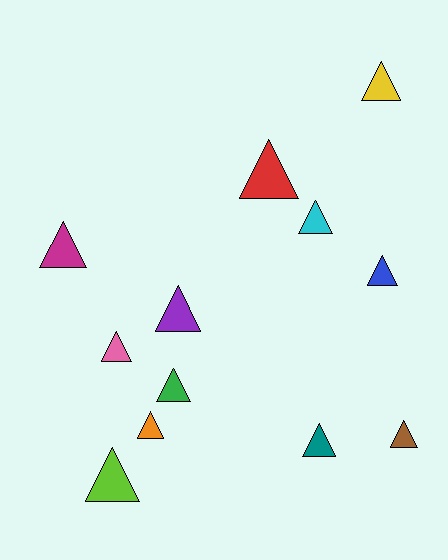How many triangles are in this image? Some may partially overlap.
There are 12 triangles.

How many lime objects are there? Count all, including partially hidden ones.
There is 1 lime object.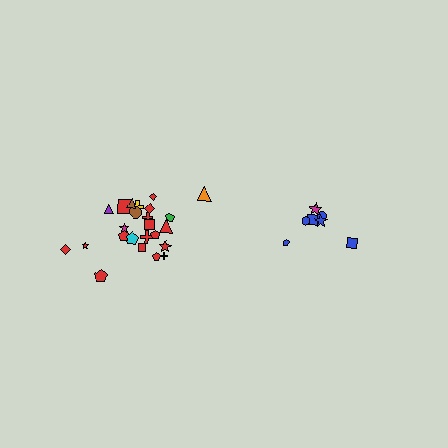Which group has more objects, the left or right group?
The left group.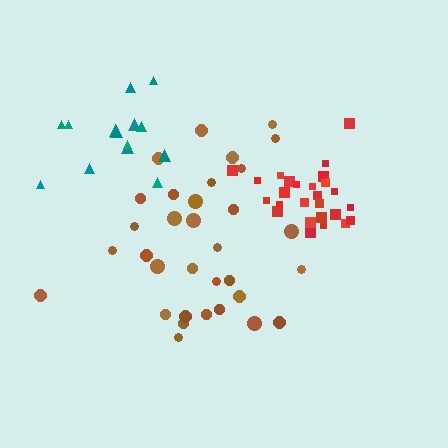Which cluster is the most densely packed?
Red.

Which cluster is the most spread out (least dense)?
Brown.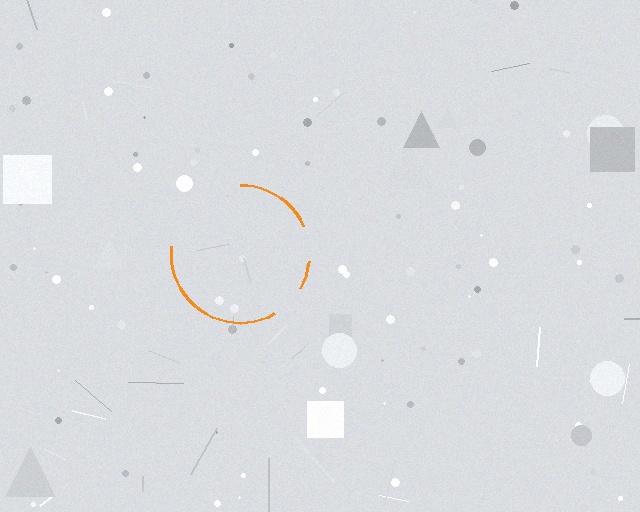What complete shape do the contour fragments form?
The contour fragments form a circle.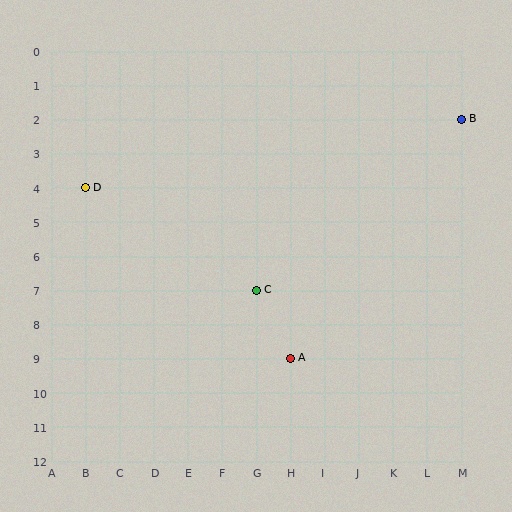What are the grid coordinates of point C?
Point C is at grid coordinates (G, 7).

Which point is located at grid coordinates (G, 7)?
Point C is at (G, 7).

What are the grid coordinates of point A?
Point A is at grid coordinates (H, 9).